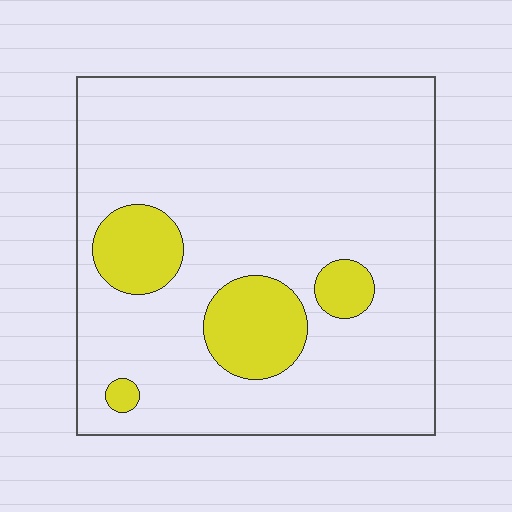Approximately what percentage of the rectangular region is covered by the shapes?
Approximately 15%.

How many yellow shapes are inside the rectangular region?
4.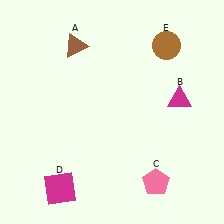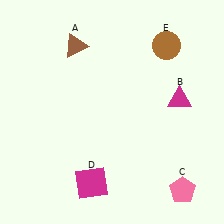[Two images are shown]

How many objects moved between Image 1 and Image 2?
2 objects moved between the two images.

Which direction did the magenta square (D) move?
The magenta square (D) moved right.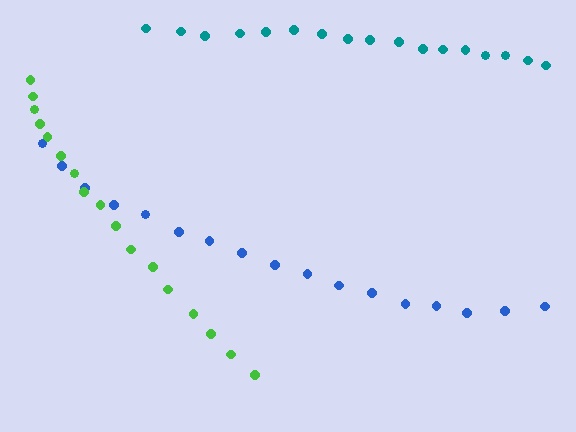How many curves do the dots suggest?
There are 3 distinct paths.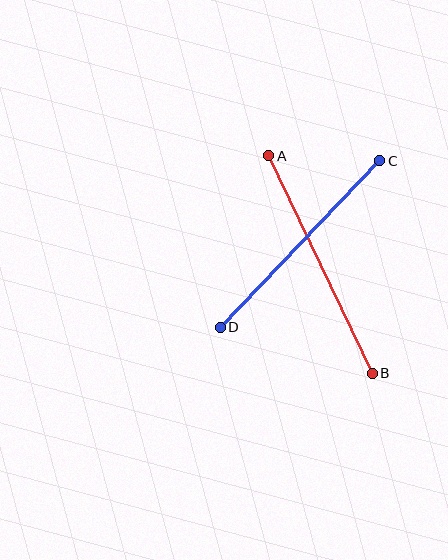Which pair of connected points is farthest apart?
Points A and B are farthest apart.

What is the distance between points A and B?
The distance is approximately 241 pixels.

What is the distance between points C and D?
The distance is approximately 231 pixels.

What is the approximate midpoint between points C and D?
The midpoint is at approximately (300, 244) pixels.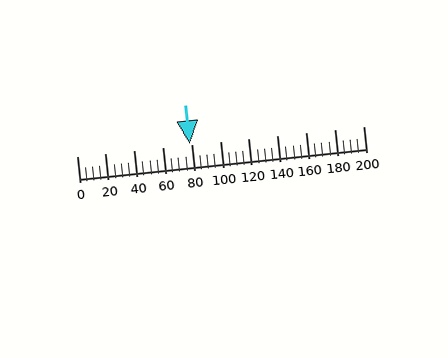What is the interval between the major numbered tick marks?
The major tick marks are spaced 20 units apart.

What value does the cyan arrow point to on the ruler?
The cyan arrow points to approximately 79.